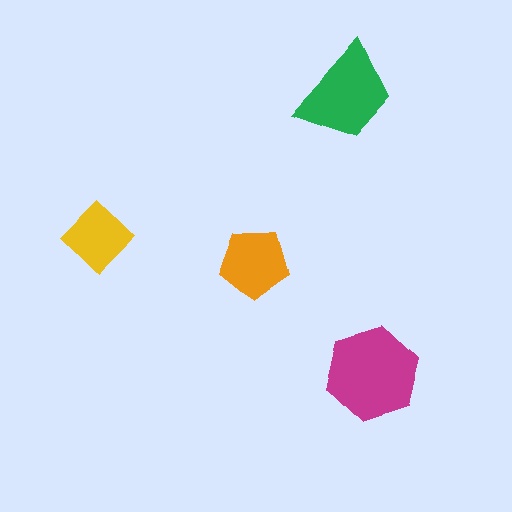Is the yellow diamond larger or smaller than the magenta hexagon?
Smaller.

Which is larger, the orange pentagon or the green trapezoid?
The green trapezoid.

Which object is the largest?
The magenta hexagon.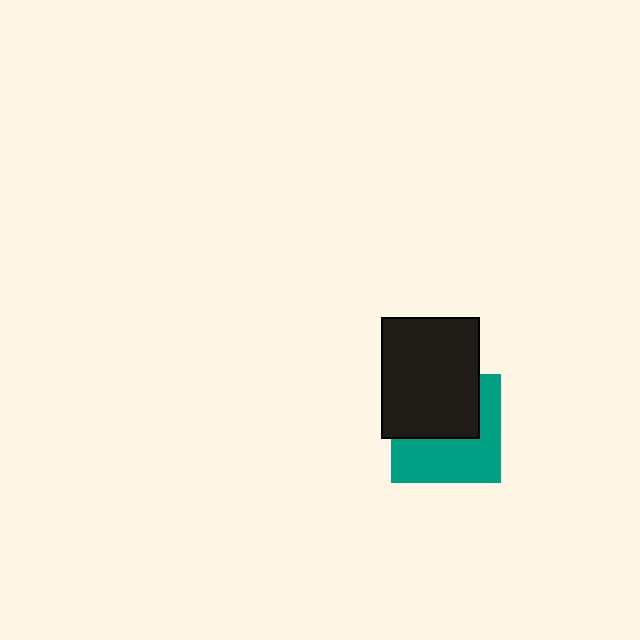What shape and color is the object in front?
The object in front is a black rectangle.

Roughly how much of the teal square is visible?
About half of it is visible (roughly 52%).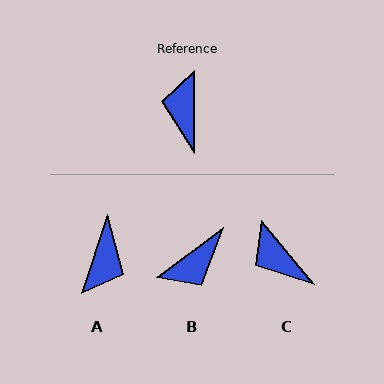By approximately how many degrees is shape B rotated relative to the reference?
Approximately 126 degrees counter-clockwise.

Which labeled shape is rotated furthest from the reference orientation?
A, about 162 degrees away.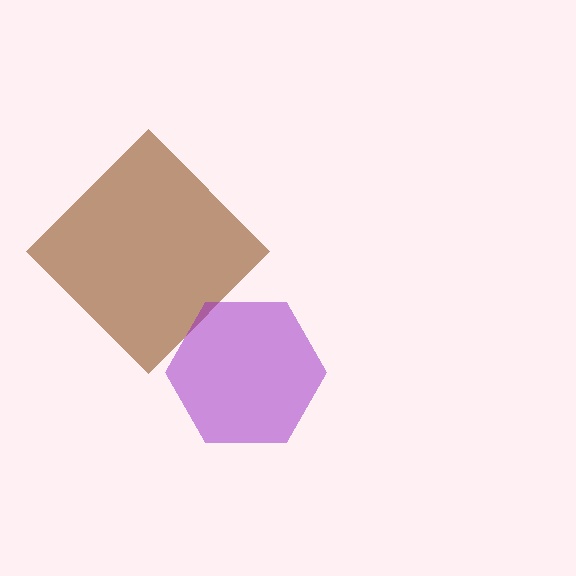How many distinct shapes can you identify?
There are 2 distinct shapes: a brown diamond, a purple hexagon.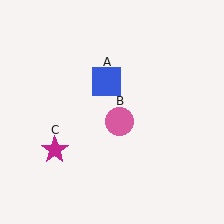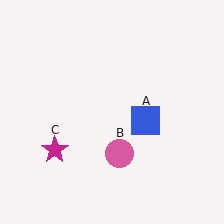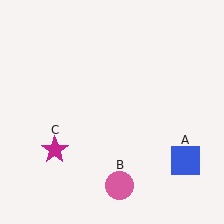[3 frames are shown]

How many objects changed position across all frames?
2 objects changed position: blue square (object A), pink circle (object B).